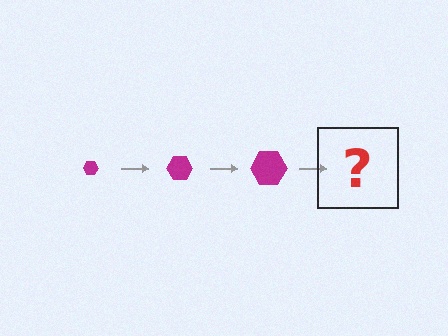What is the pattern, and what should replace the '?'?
The pattern is that the hexagon gets progressively larger each step. The '?' should be a magenta hexagon, larger than the previous one.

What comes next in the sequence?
The next element should be a magenta hexagon, larger than the previous one.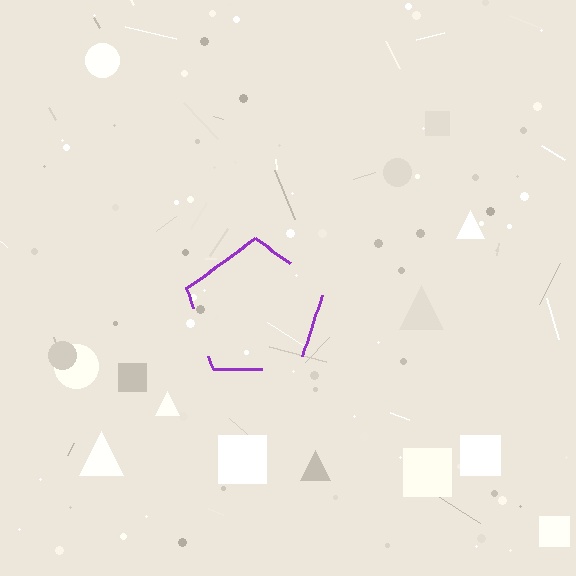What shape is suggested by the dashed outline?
The dashed outline suggests a pentagon.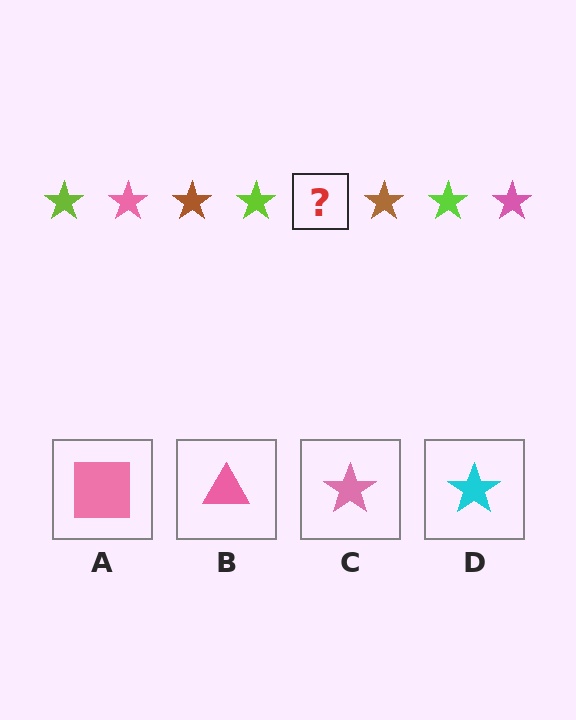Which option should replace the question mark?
Option C.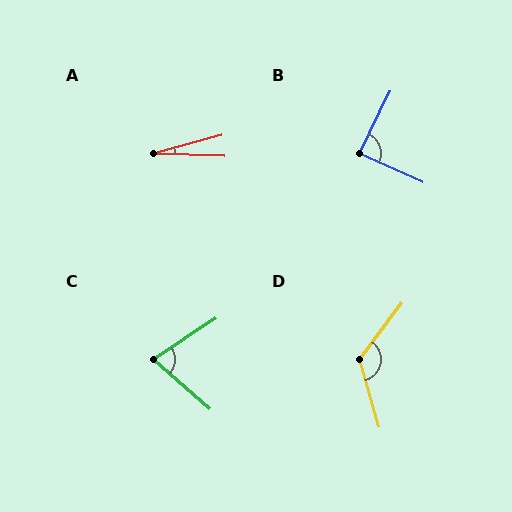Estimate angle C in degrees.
Approximately 74 degrees.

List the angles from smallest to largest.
A (17°), C (74°), B (88°), D (128°).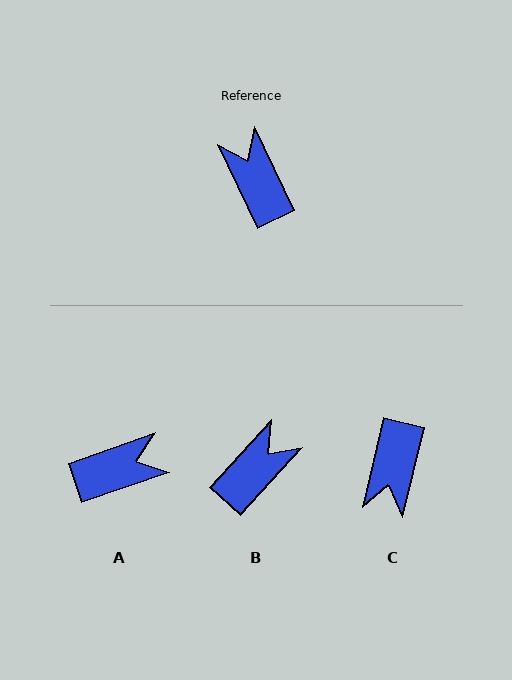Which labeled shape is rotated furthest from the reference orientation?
C, about 141 degrees away.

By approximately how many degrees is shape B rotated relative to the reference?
Approximately 68 degrees clockwise.